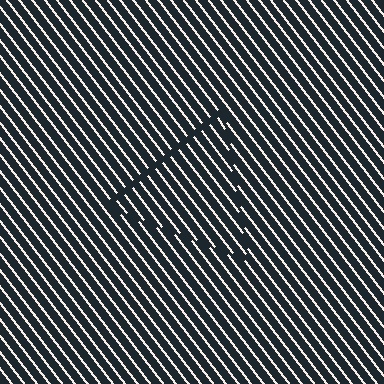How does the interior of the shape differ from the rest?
The interior of the shape contains the same grating, shifted by half a period — the contour is defined by the phase discontinuity where line-ends from the inner and outer gratings abut.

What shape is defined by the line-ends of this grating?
An illusory triangle. The interior of the shape contains the same grating, shifted by half a period — the contour is defined by the phase discontinuity where line-ends from the inner and outer gratings abut.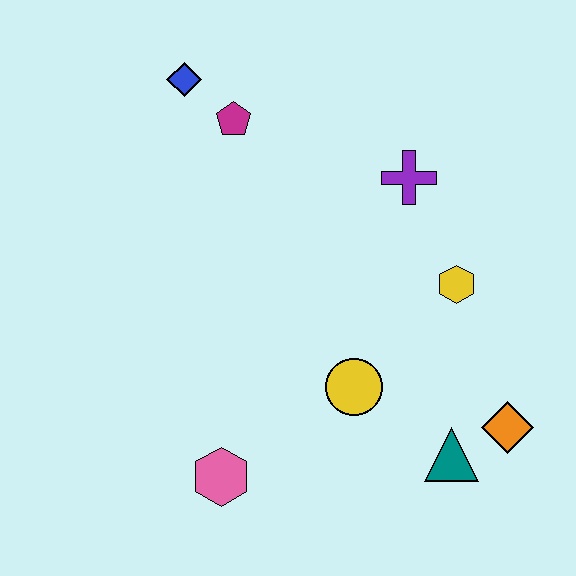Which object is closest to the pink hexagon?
The yellow circle is closest to the pink hexagon.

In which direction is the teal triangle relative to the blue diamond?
The teal triangle is below the blue diamond.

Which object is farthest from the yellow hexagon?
The blue diamond is farthest from the yellow hexagon.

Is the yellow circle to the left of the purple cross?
Yes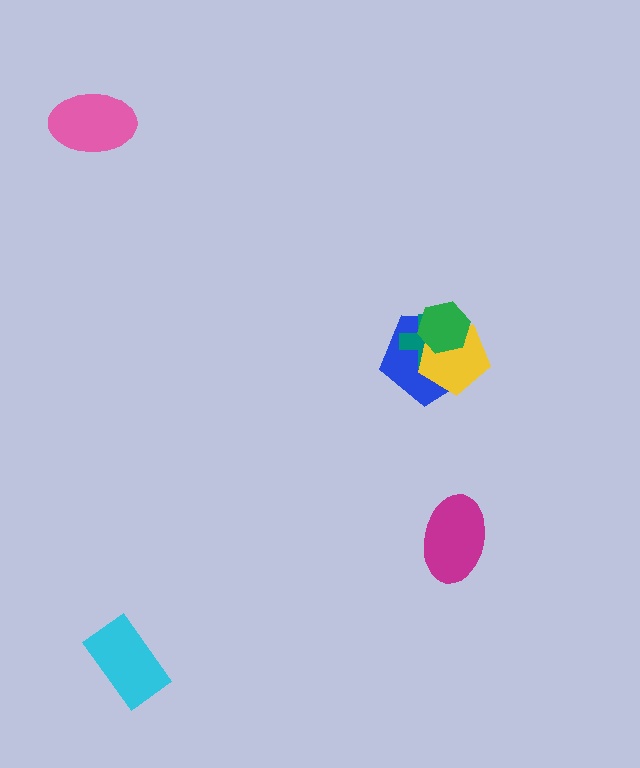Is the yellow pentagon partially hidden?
Yes, it is partially covered by another shape.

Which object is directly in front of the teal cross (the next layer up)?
The yellow pentagon is directly in front of the teal cross.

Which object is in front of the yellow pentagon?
The green hexagon is in front of the yellow pentagon.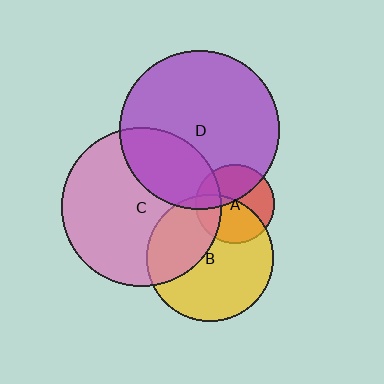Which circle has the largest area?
Circle D (purple).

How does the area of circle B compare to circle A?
Approximately 2.6 times.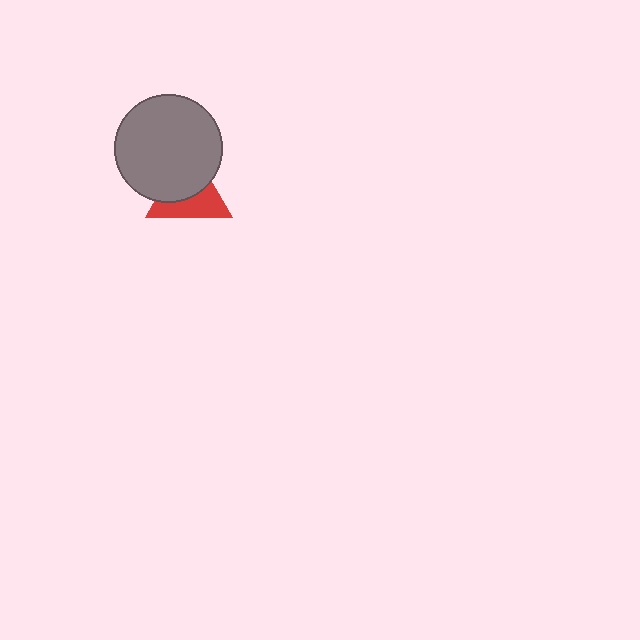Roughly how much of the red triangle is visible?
About half of it is visible (roughly 47%).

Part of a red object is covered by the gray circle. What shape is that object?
It is a triangle.